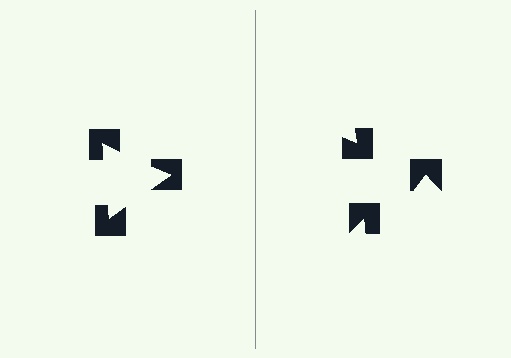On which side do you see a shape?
An illusory triangle appears on the left side. On the right side the wedge cuts are rotated, so no coherent shape forms.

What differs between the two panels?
The notched squares are positioned identically on both sides; only the wedge orientations differ. On the left they align to a triangle; on the right they are misaligned.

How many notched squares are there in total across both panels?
6 — 3 on each side.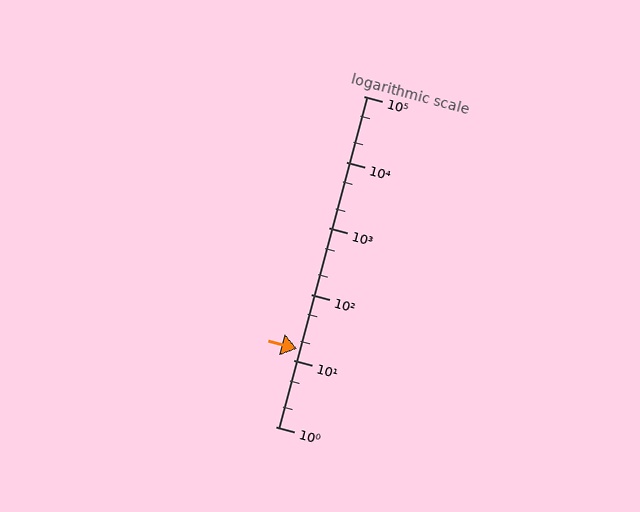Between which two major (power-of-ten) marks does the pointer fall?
The pointer is between 10 and 100.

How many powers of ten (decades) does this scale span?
The scale spans 5 decades, from 1 to 100000.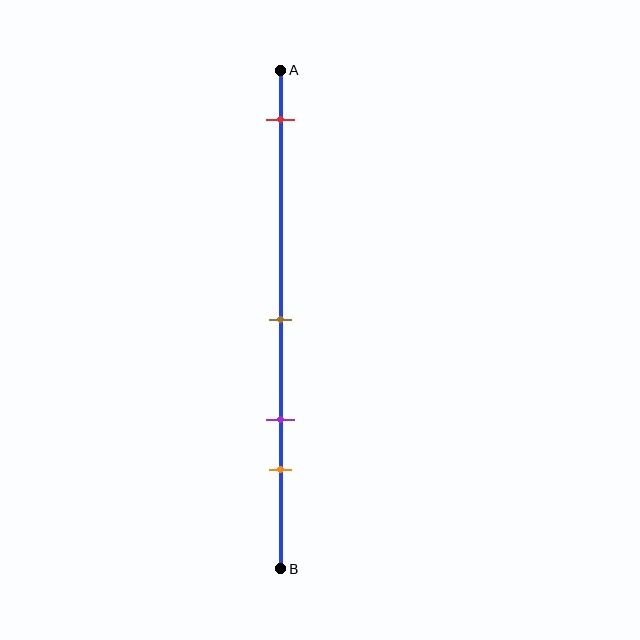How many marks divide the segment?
There are 4 marks dividing the segment.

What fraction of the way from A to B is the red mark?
The red mark is approximately 10% (0.1) of the way from A to B.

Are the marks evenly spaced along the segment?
No, the marks are not evenly spaced.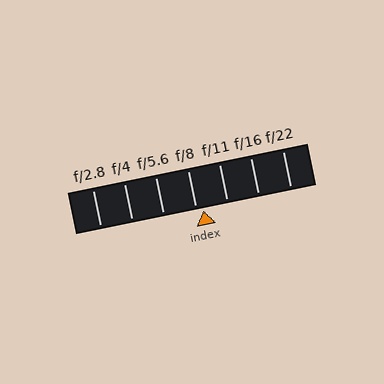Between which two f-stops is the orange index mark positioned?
The index mark is between f/8 and f/11.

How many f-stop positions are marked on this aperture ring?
There are 7 f-stop positions marked.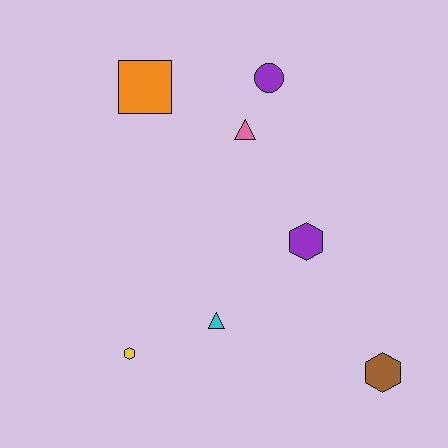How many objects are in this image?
There are 7 objects.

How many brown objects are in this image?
There is 1 brown object.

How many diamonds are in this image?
There are no diamonds.